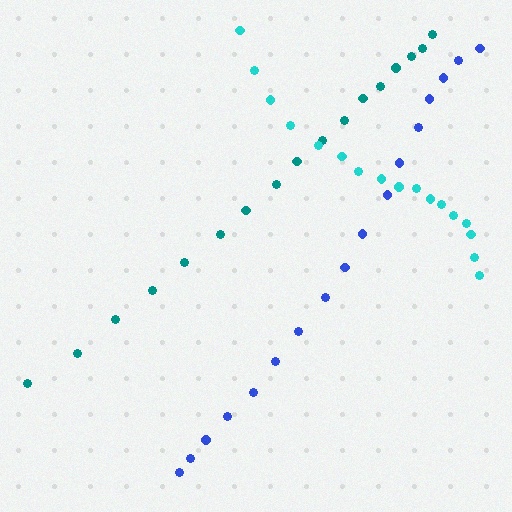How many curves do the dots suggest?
There are 3 distinct paths.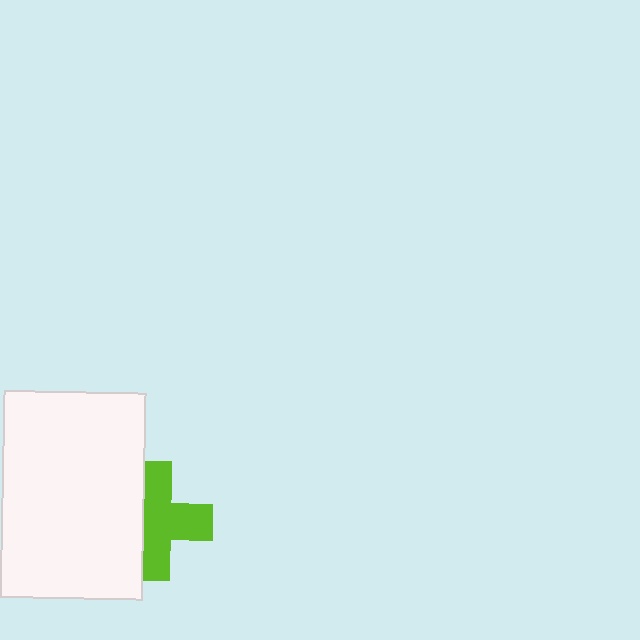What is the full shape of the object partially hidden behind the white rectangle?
The partially hidden object is a lime cross.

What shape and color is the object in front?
The object in front is a white rectangle.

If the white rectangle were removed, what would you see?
You would see the complete lime cross.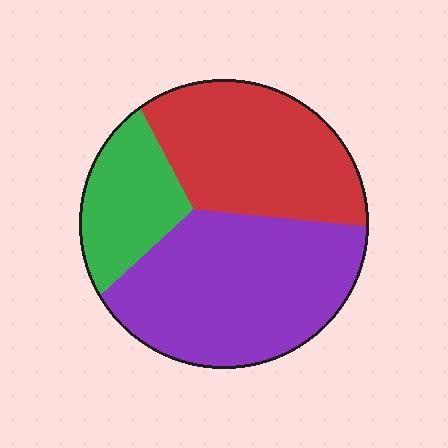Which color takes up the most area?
Purple, at roughly 45%.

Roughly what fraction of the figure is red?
Red takes up about three eighths (3/8) of the figure.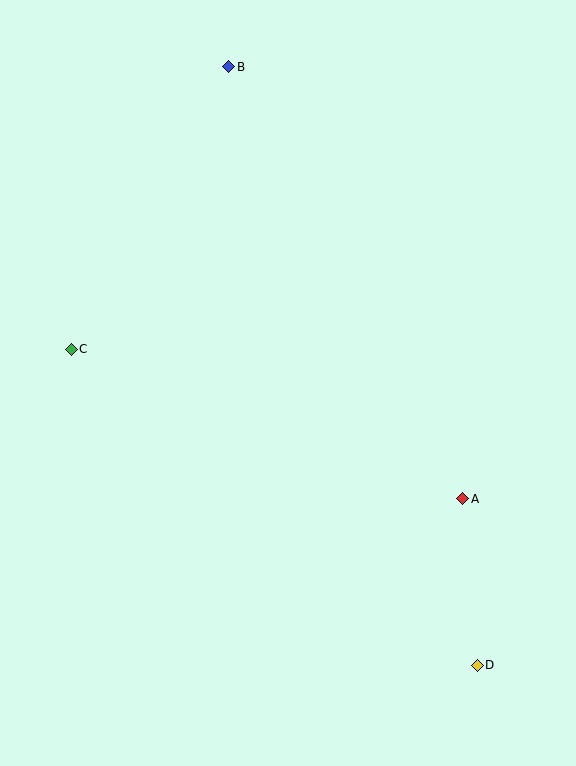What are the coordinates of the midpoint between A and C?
The midpoint between A and C is at (267, 424).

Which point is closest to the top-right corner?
Point B is closest to the top-right corner.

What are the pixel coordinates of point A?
Point A is at (463, 499).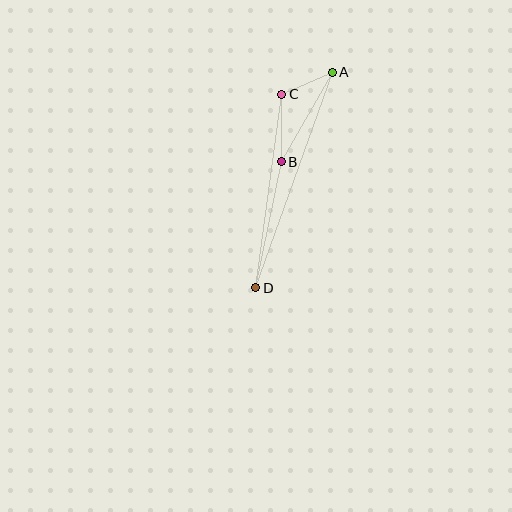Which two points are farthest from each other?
Points A and D are farthest from each other.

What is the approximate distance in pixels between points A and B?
The distance between A and B is approximately 103 pixels.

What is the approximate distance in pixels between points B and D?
The distance between B and D is approximately 128 pixels.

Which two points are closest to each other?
Points A and C are closest to each other.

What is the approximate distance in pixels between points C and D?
The distance between C and D is approximately 195 pixels.